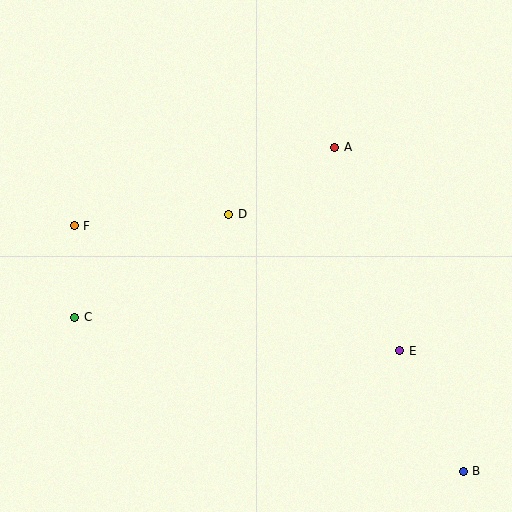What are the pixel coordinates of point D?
Point D is at (229, 214).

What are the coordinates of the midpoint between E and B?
The midpoint between E and B is at (431, 411).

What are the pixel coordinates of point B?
Point B is at (463, 471).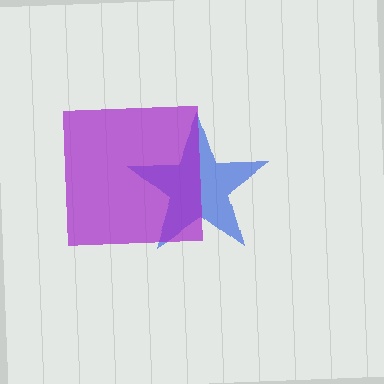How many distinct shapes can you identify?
There are 2 distinct shapes: a blue star, a purple square.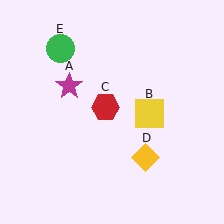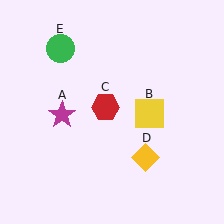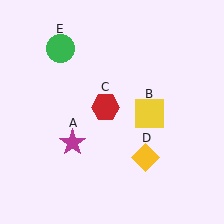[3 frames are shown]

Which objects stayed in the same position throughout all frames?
Yellow square (object B) and red hexagon (object C) and yellow diamond (object D) and green circle (object E) remained stationary.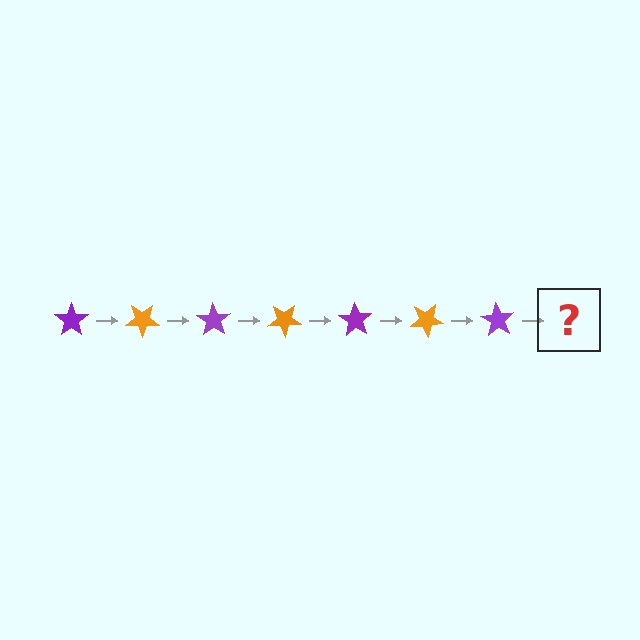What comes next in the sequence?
The next element should be an orange star, rotated 245 degrees from the start.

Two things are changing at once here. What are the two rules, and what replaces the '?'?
The two rules are that it rotates 35 degrees each step and the color cycles through purple and orange. The '?' should be an orange star, rotated 245 degrees from the start.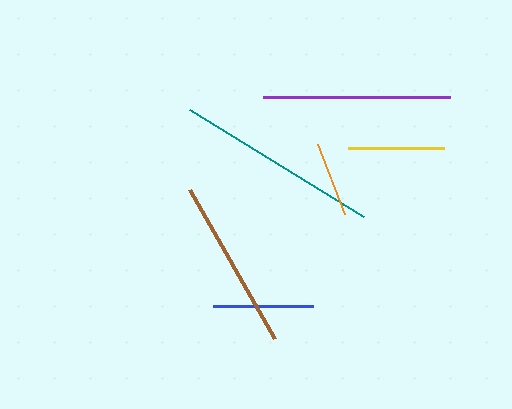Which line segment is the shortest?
The orange line is the shortest at approximately 75 pixels.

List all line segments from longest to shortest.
From longest to shortest: teal, purple, brown, blue, yellow, orange.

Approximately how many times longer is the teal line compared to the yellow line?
The teal line is approximately 2.1 times the length of the yellow line.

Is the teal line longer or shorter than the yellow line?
The teal line is longer than the yellow line.